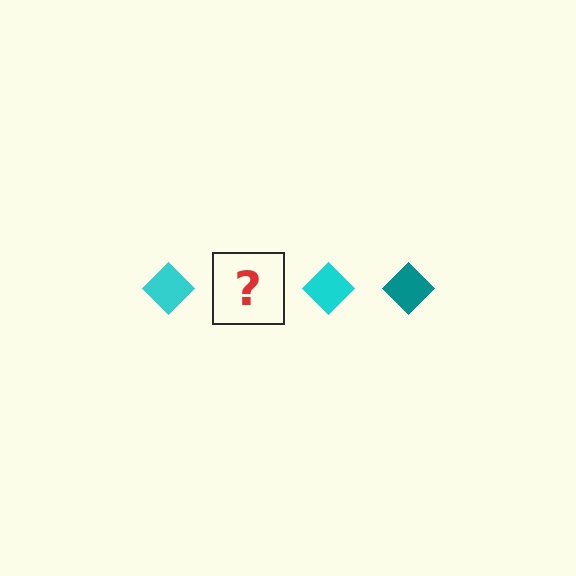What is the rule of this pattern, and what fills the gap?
The rule is that the pattern cycles through cyan, teal diamonds. The gap should be filled with a teal diamond.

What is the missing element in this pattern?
The missing element is a teal diamond.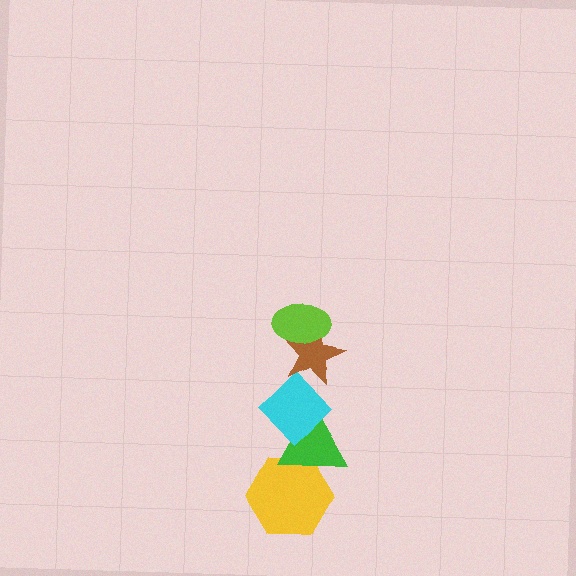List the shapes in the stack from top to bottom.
From top to bottom: the lime ellipse, the brown star, the cyan diamond, the green triangle, the yellow hexagon.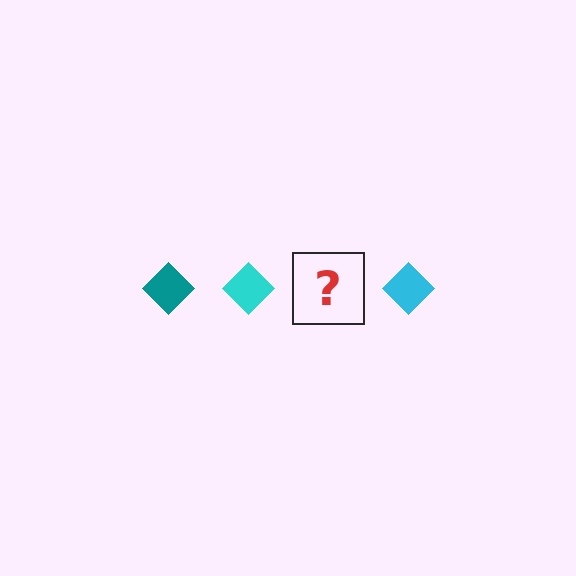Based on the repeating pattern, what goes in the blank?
The blank should be a teal diamond.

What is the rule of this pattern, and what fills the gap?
The rule is that the pattern cycles through teal, cyan diamonds. The gap should be filled with a teal diamond.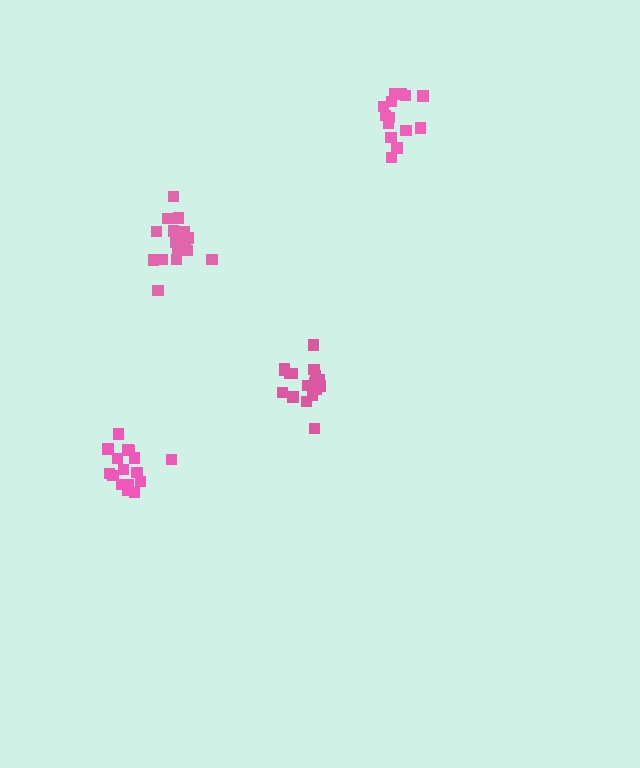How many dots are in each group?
Group 1: 15 dots, Group 2: 17 dots, Group 3: 18 dots, Group 4: 16 dots (66 total).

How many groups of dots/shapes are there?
There are 4 groups.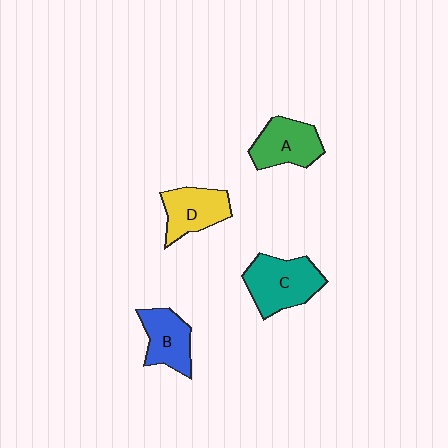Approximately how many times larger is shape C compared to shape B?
Approximately 1.4 times.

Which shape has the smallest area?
Shape B (blue).